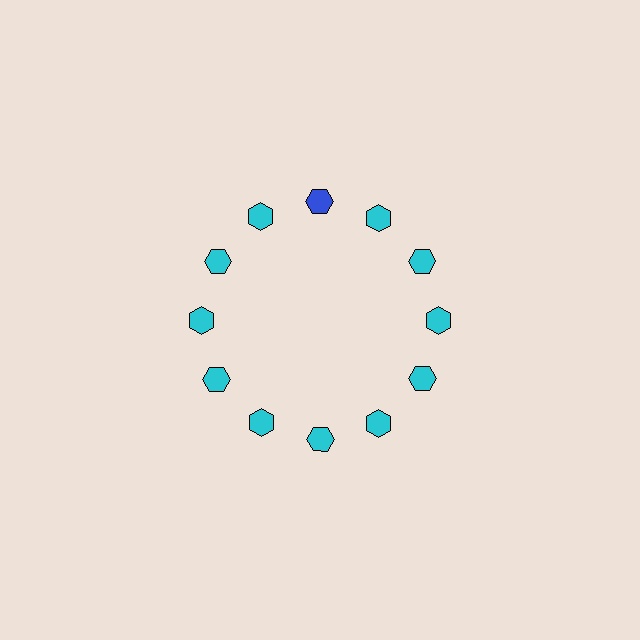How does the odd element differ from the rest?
It has a different color: blue instead of cyan.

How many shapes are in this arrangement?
There are 12 shapes arranged in a ring pattern.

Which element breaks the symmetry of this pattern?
The blue hexagon at roughly the 12 o'clock position breaks the symmetry. All other shapes are cyan hexagons.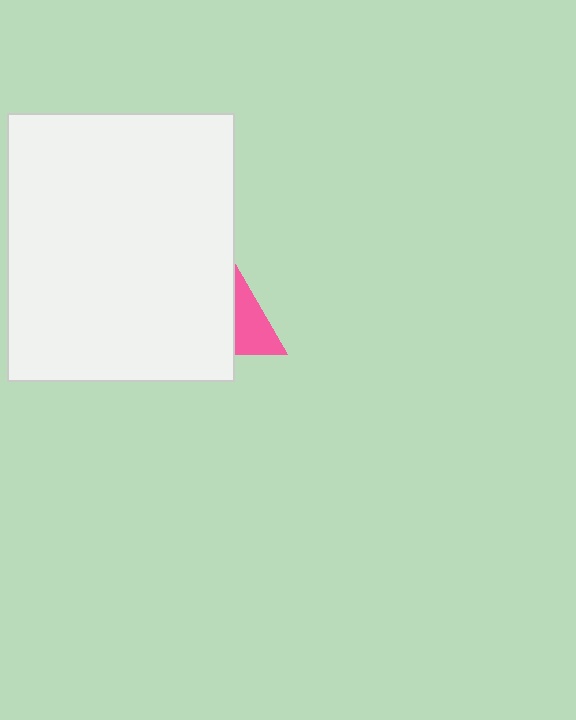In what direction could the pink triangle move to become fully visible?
The pink triangle could move right. That would shift it out from behind the white rectangle entirely.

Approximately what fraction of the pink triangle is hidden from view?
Roughly 70% of the pink triangle is hidden behind the white rectangle.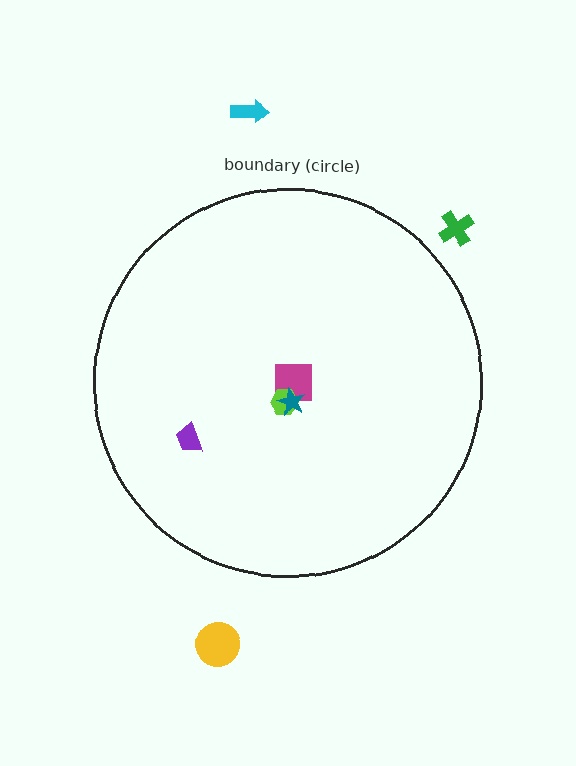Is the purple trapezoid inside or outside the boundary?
Inside.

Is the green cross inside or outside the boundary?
Outside.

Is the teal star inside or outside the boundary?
Inside.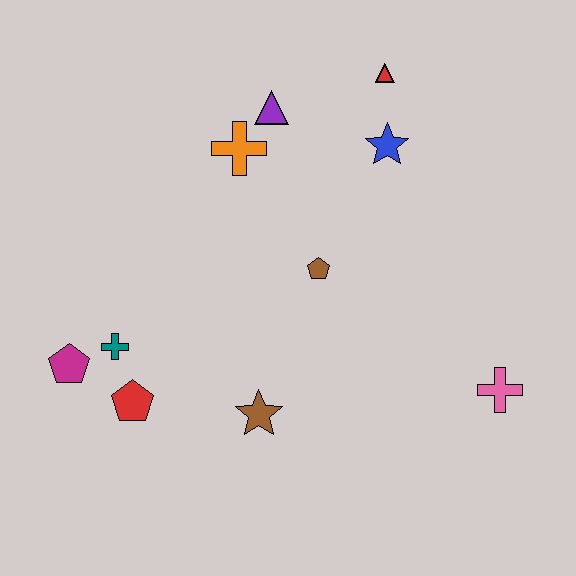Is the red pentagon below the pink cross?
Yes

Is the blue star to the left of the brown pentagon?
No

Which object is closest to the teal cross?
The magenta pentagon is closest to the teal cross.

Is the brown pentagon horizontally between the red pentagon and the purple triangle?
No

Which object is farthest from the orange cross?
The pink cross is farthest from the orange cross.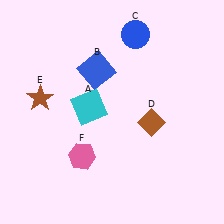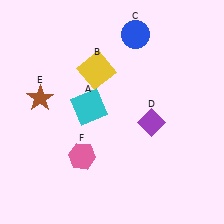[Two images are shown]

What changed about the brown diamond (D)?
In Image 1, D is brown. In Image 2, it changed to purple.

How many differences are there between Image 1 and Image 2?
There are 2 differences between the two images.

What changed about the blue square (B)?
In Image 1, B is blue. In Image 2, it changed to yellow.